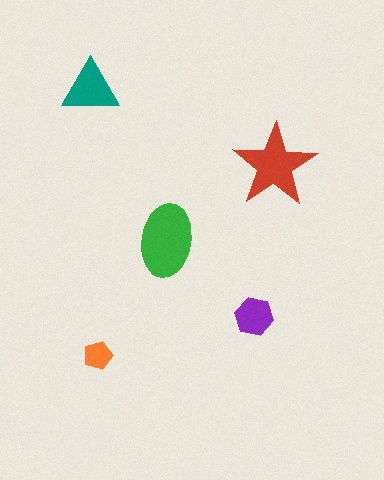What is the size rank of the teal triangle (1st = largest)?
3rd.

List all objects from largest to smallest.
The green ellipse, the red star, the teal triangle, the purple hexagon, the orange pentagon.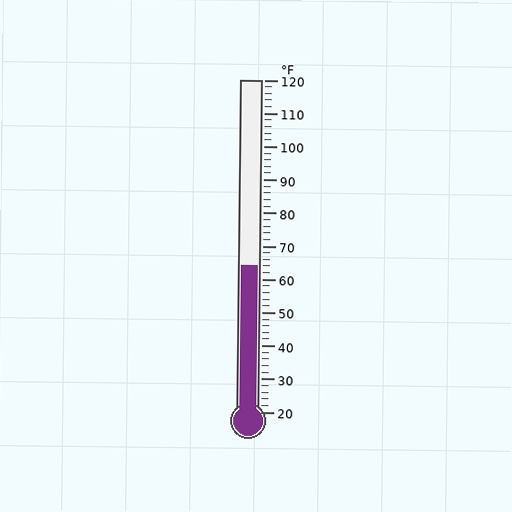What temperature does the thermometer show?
The thermometer shows approximately 64°F.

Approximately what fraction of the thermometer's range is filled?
The thermometer is filled to approximately 45% of its range.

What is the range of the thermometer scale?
The thermometer scale ranges from 20°F to 120°F.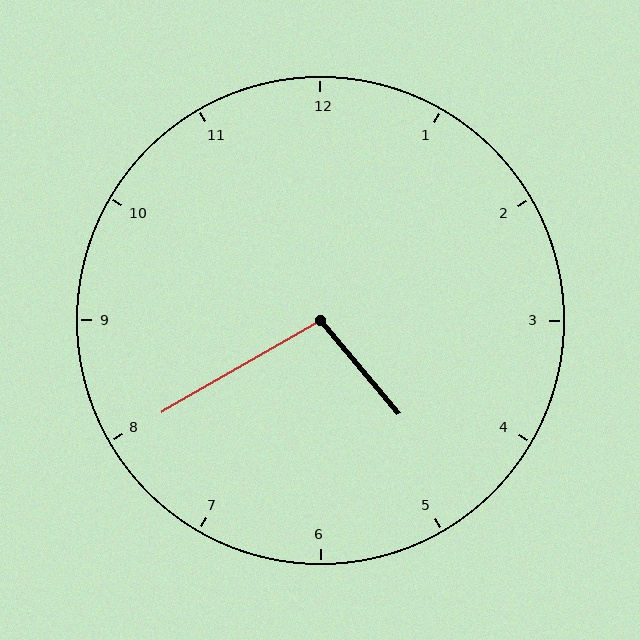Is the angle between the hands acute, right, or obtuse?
It is obtuse.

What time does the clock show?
4:40.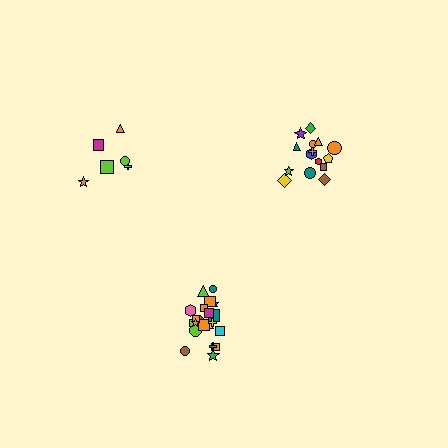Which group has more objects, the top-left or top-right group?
The top-right group.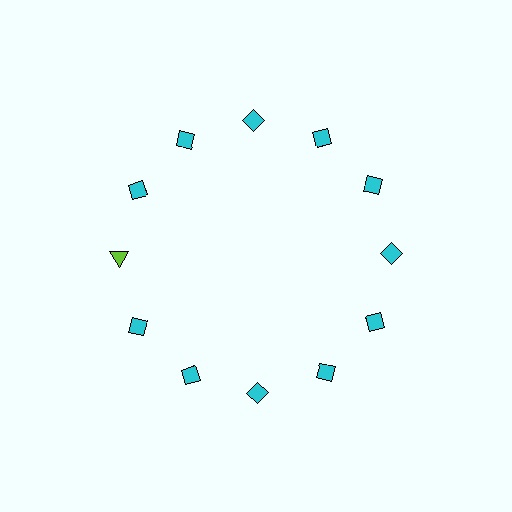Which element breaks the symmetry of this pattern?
The lime triangle at roughly the 9 o'clock position breaks the symmetry. All other shapes are cyan diamonds.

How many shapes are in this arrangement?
There are 12 shapes arranged in a ring pattern.